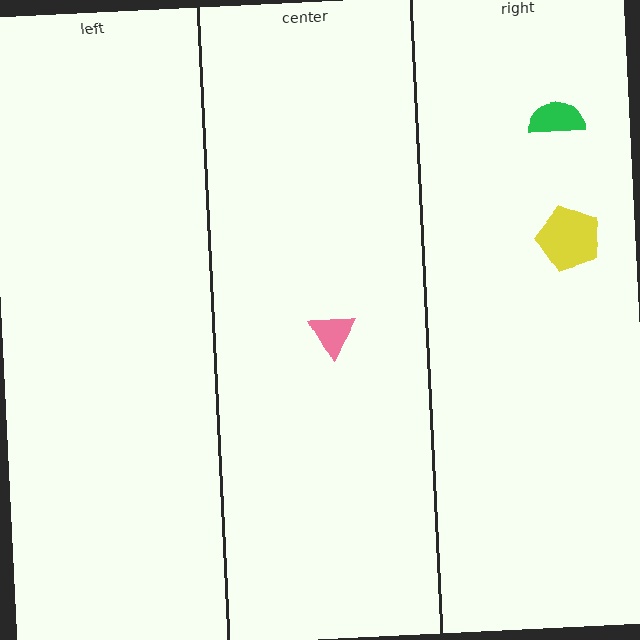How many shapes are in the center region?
1.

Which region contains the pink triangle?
The center region.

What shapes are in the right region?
The yellow pentagon, the green semicircle.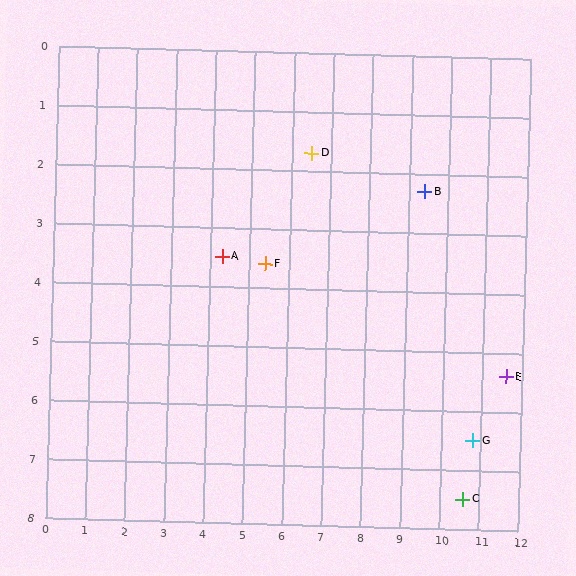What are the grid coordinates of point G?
Point G is at approximately (10.8, 6.5).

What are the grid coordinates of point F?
Point F is at approximately (5.4, 3.6).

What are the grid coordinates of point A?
Point A is at approximately (4.3, 3.5).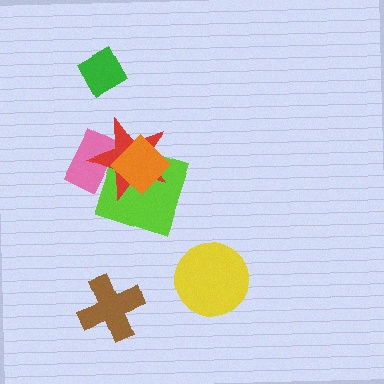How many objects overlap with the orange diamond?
3 objects overlap with the orange diamond.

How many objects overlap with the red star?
3 objects overlap with the red star.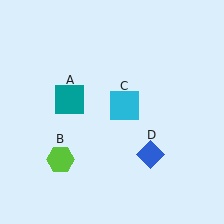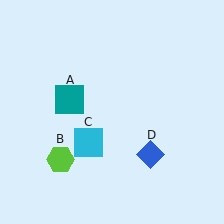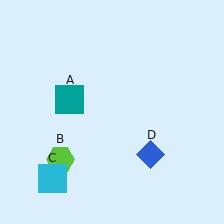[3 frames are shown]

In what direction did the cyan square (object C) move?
The cyan square (object C) moved down and to the left.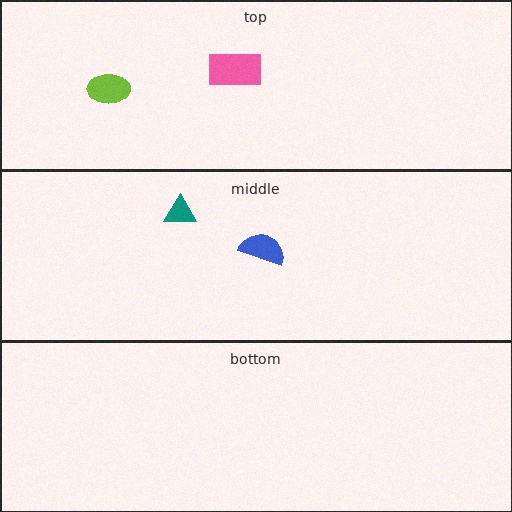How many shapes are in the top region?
2.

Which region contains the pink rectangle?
The top region.